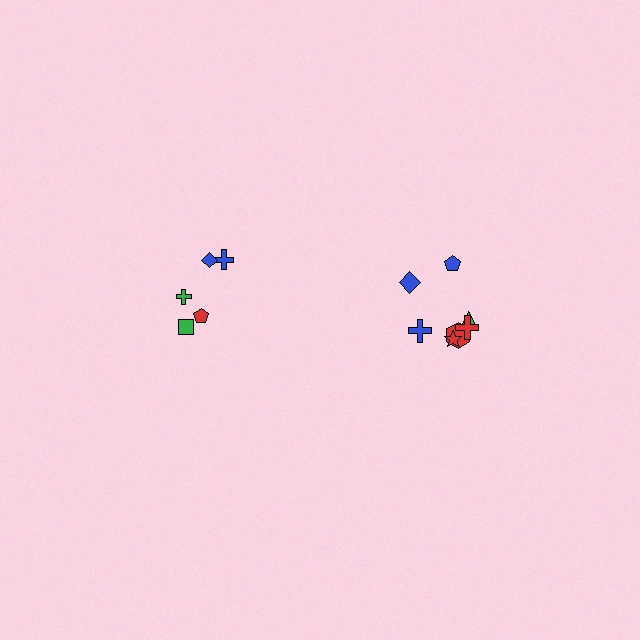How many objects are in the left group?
There are 5 objects.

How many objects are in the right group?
There are 7 objects.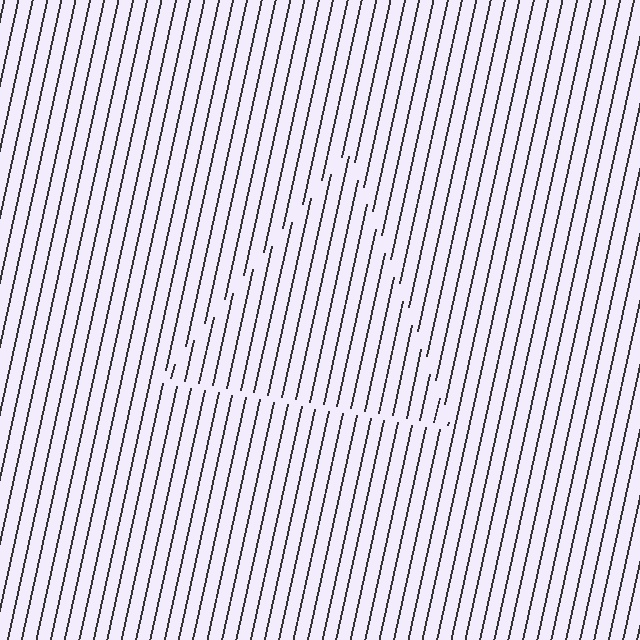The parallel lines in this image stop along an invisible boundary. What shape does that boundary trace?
An illusory triangle. The interior of the shape contains the same grating, shifted by half a period — the contour is defined by the phase discontinuity where line-ends from the inner and outer gratings abut.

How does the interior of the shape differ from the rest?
The interior of the shape contains the same grating, shifted by half a period — the contour is defined by the phase discontinuity where line-ends from the inner and outer gratings abut.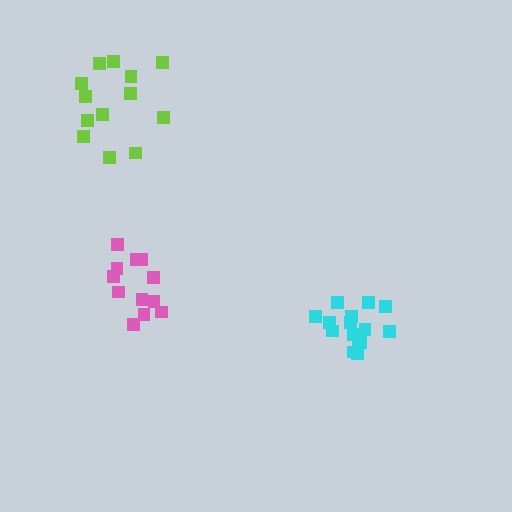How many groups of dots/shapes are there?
There are 3 groups.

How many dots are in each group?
Group 1: 12 dots, Group 2: 15 dots, Group 3: 13 dots (40 total).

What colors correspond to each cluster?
The clusters are colored: pink, cyan, lime.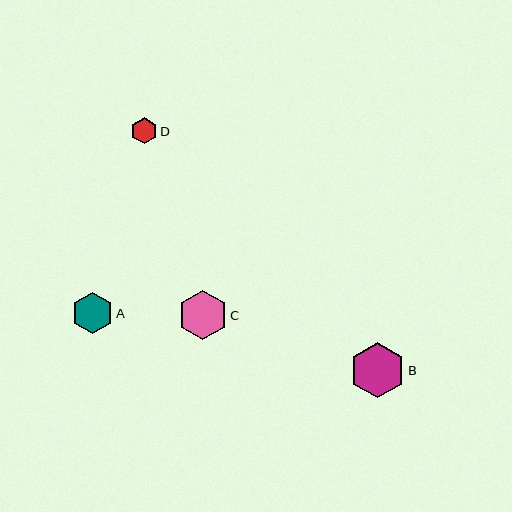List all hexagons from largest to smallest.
From largest to smallest: B, C, A, D.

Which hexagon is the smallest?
Hexagon D is the smallest with a size of approximately 26 pixels.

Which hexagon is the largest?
Hexagon B is the largest with a size of approximately 56 pixels.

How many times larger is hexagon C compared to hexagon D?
Hexagon C is approximately 1.9 times the size of hexagon D.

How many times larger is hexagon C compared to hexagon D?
Hexagon C is approximately 1.9 times the size of hexagon D.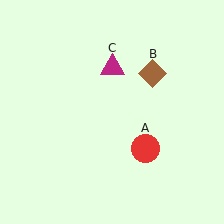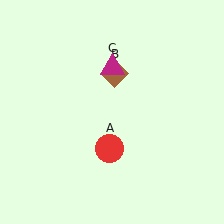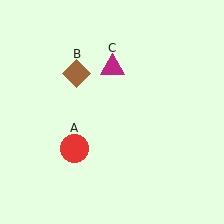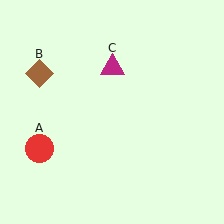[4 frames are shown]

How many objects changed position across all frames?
2 objects changed position: red circle (object A), brown diamond (object B).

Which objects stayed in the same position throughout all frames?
Magenta triangle (object C) remained stationary.